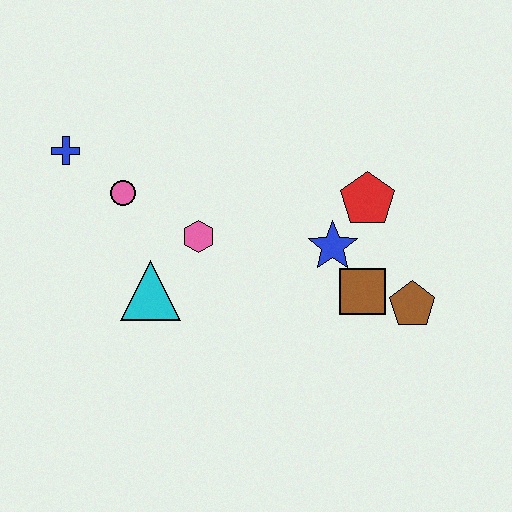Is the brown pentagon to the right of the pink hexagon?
Yes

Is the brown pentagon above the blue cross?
No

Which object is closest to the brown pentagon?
The brown square is closest to the brown pentagon.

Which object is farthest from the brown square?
The blue cross is farthest from the brown square.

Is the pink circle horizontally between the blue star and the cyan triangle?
No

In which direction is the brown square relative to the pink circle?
The brown square is to the right of the pink circle.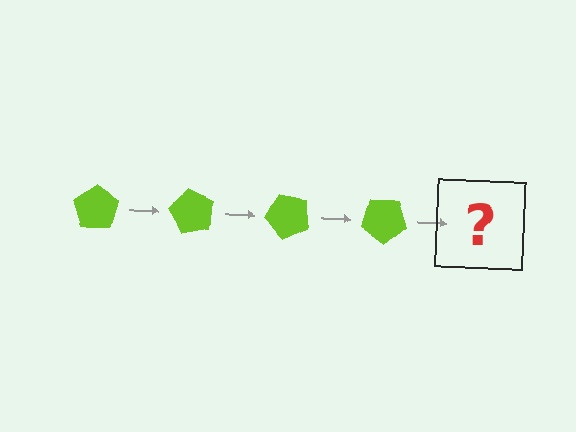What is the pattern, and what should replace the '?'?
The pattern is that the pentagon rotates 60 degrees each step. The '?' should be a lime pentagon rotated 240 degrees.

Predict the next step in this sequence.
The next step is a lime pentagon rotated 240 degrees.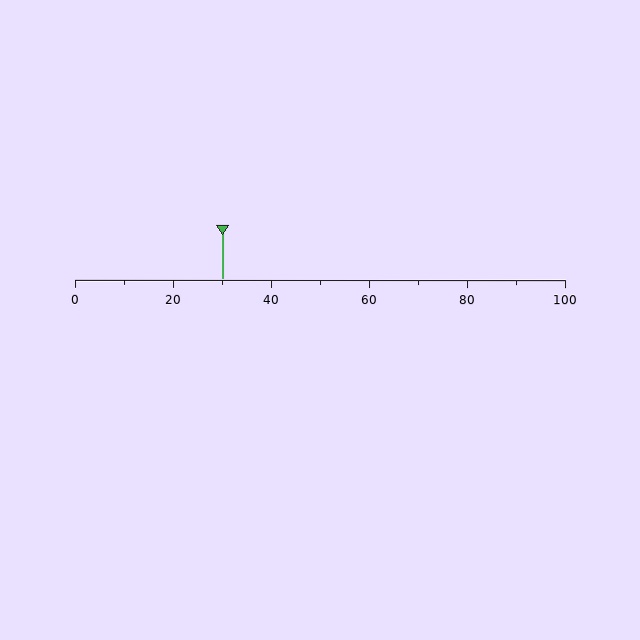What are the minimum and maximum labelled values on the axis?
The axis runs from 0 to 100.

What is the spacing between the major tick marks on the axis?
The major ticks are spaced 20 apart.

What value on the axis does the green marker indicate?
The marker indicates approximately 30.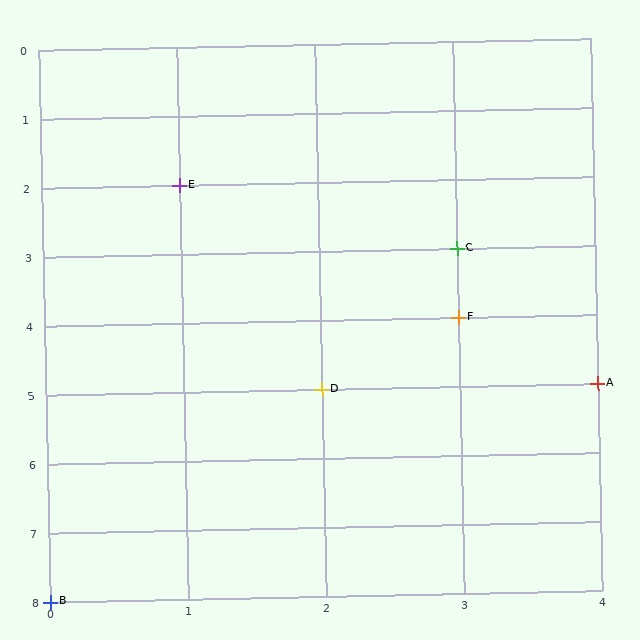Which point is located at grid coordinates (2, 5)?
Point D is at (2, 5).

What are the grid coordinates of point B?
Point B is at grid coordinates (0, 8).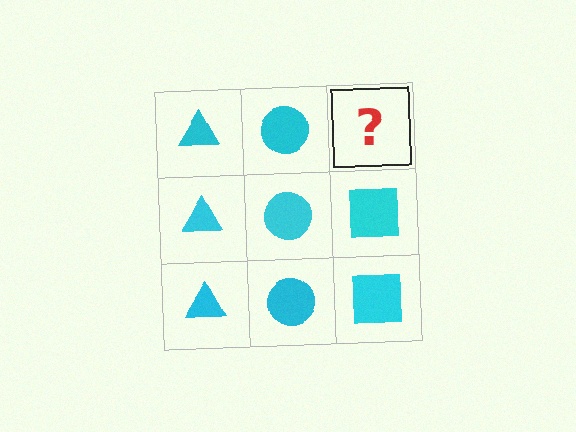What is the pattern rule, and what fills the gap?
The rule is that each column has a consistent shape. The gap should be filled with a cyan square.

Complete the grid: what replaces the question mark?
The question mark should be replaced with a cyan square.